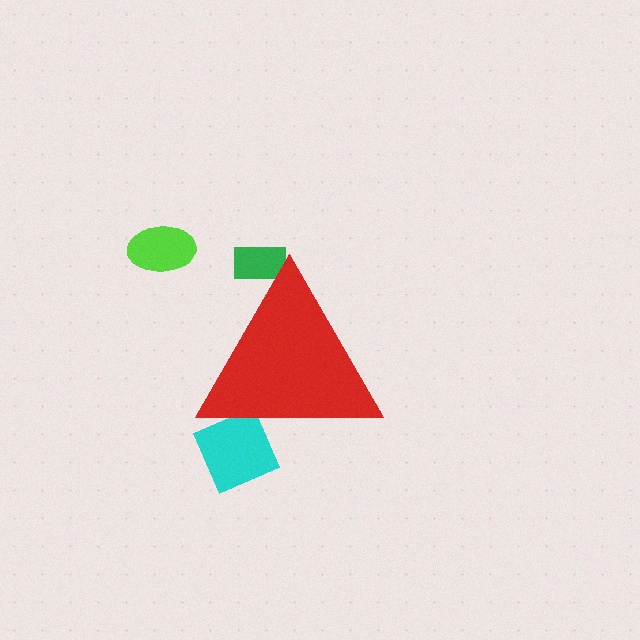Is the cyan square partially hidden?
Yes, the cyan square is partially hidden behind the red triangle.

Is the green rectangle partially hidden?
Yes, the green rectangle is partially hidden behind the red triangle.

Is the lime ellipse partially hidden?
No, the lime ellipse is fully visible.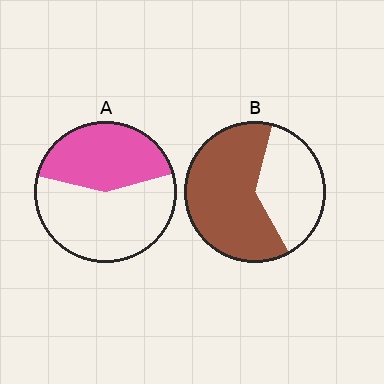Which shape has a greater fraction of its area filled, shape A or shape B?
Shape B.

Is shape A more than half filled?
No.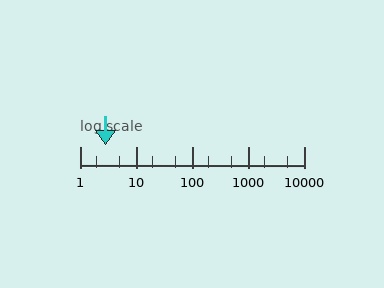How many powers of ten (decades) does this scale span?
The scale spans 4 decades, from 1 to 10000.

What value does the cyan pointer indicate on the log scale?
The pointer indicates approximately 2.8.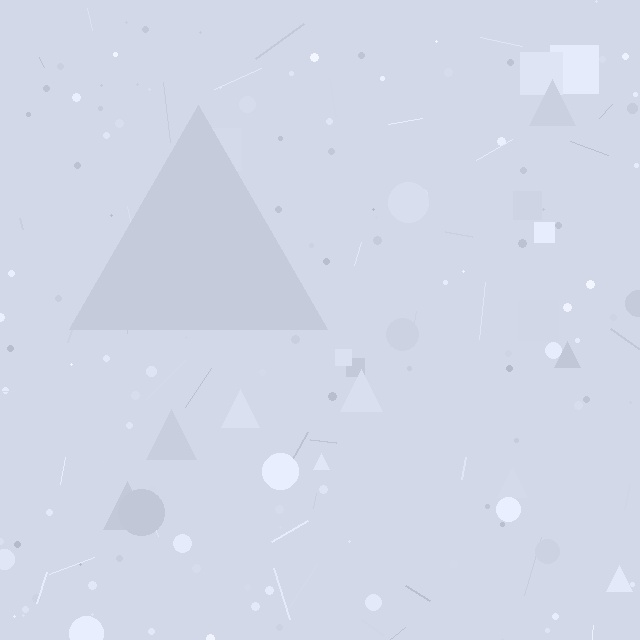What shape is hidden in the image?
A triangle is hidden in the image.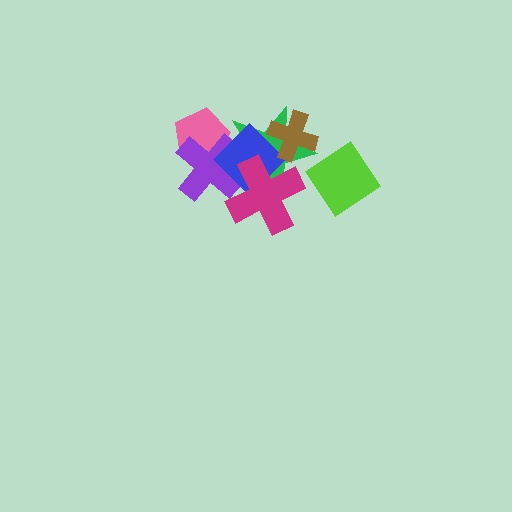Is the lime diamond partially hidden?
No, no other shape covers it.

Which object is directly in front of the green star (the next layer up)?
The blue diamond is directly in front of the green star.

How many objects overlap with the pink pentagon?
3 objects overlap with the pink pentagon.